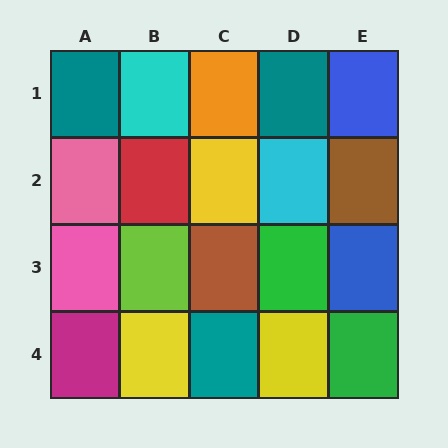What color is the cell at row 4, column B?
Yellow.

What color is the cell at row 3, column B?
Lime.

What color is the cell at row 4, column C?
Teal.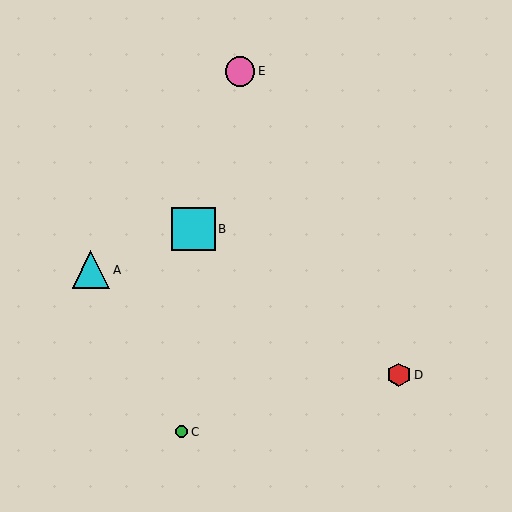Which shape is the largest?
The cyan square (labeled B) is the largest.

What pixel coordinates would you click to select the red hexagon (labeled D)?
Click at (399, 375) to select the red hexagon D.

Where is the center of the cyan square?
The center of the cyan square is at (193, 229).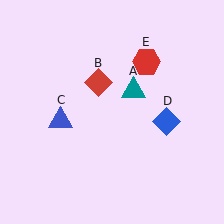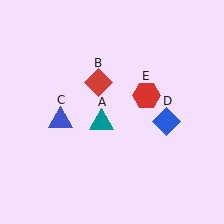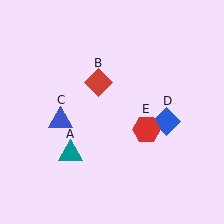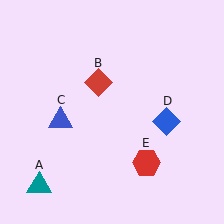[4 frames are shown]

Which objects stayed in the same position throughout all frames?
Red diamond (object B) and blue triangle (object C) and blue diamond (object D) remained stationary.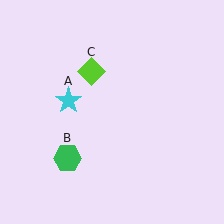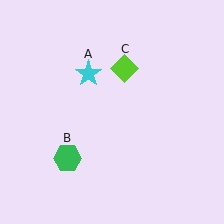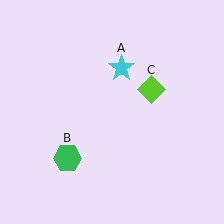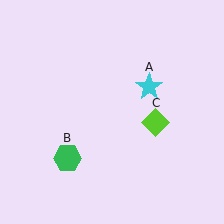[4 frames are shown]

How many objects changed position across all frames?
2 objects changed position: cyan star (object A), lime diamond (object C).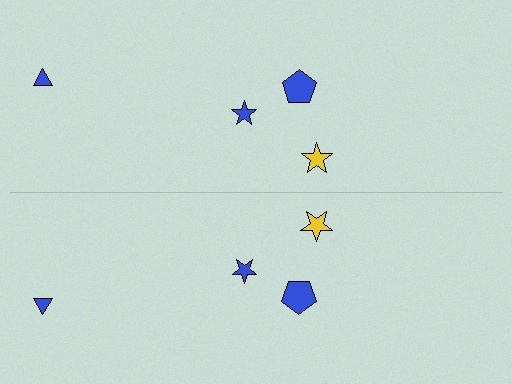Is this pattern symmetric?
Yes, this pattern has bilateral (reflection) symmetry.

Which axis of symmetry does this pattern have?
The pattern has a horizontal axis of symmetry running through the center of the image.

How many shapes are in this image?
There are 8 shapes in this image.